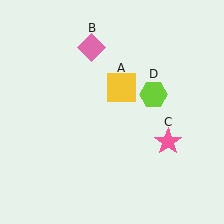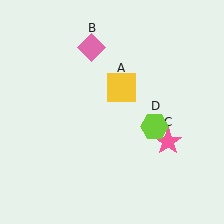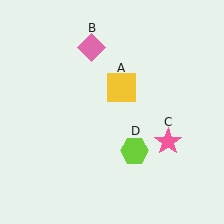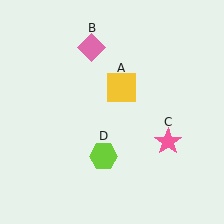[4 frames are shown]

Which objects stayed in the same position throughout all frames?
Yellow square (object A) and pink diamond (object B) and pink star (object C) remained stationary.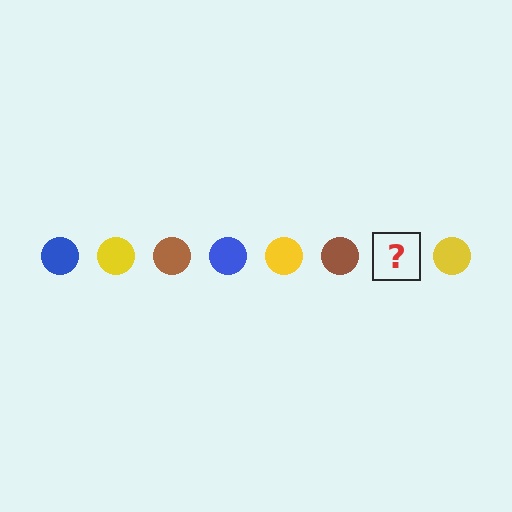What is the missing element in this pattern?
The missing element is a blue circle.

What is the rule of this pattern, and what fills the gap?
The rule is that the pattern cycles through blue, yellow, brown circles. The gap should be filled with a blue circle.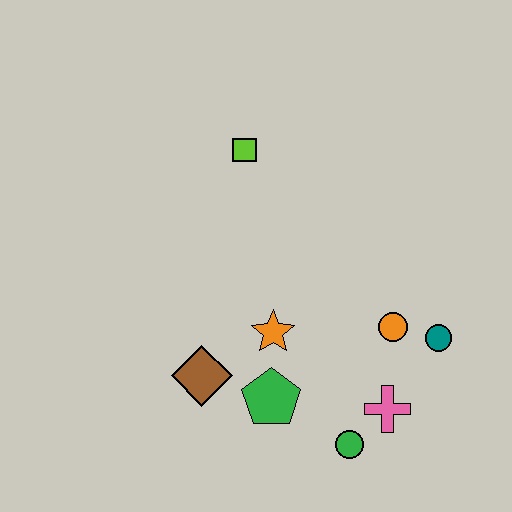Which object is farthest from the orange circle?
The lime square is farthest from the orange circle.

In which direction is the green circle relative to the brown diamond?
The green circle is to the right of the brown diamond.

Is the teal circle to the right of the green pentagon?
Yes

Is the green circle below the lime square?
Yes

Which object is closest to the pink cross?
The green circle is closest to the pink cross.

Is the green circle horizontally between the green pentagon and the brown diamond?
No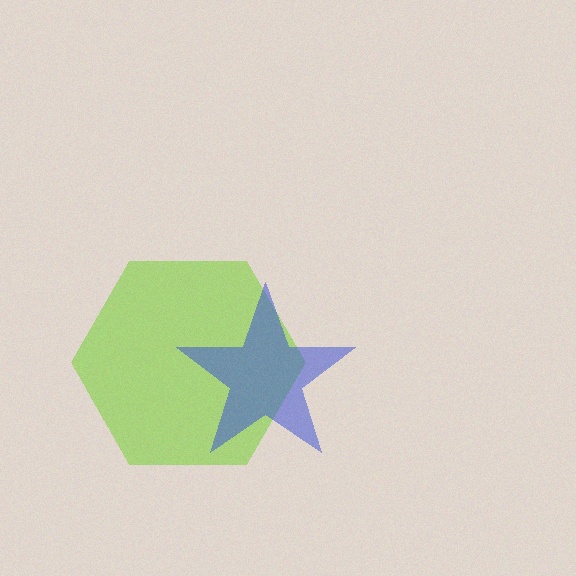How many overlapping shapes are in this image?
There are 2 overlapping shapes in the image.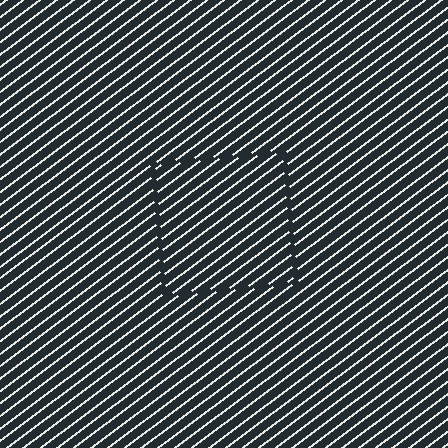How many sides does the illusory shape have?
4 sides — the line-ends trace a square.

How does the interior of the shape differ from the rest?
The interior of the shape contains the same grating, shifted by half a period — the contour is defined by the phase discontinuity where line-ends from the inner and outer gratings abut.